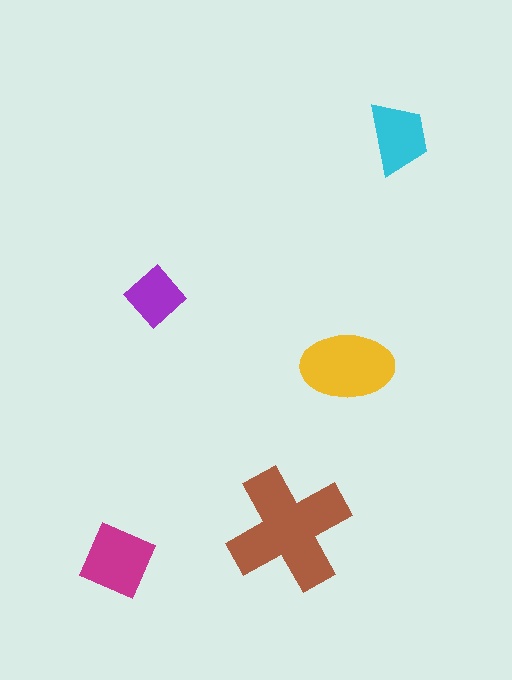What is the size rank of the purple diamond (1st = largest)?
5th.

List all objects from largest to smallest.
The brown cross, the yellow ellipse, the magenta diamond, the cyan trapezoid, the purple diamond.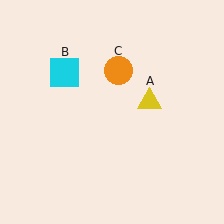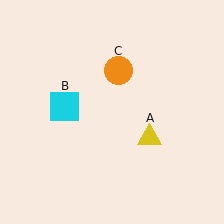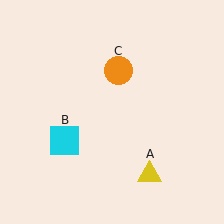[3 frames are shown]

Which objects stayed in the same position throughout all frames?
Orange circle (object C) remained stationary.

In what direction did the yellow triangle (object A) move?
The yellow triangle (object A) moved down.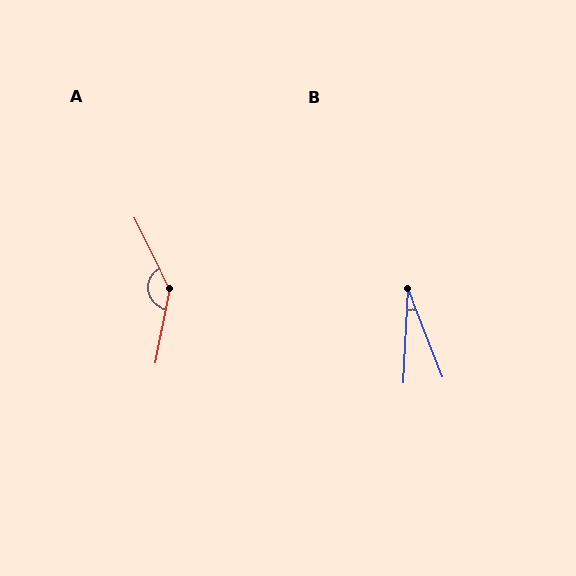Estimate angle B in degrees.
Approximately 24 degrees.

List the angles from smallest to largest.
B (24°), A (143°).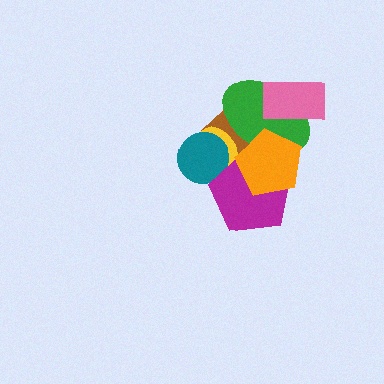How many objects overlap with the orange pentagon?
4 objects overlap with the orange pentagon.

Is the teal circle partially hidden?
Yes, it is partially covered by another shape.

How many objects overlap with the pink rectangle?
1 object overlaps with the pink rectangle.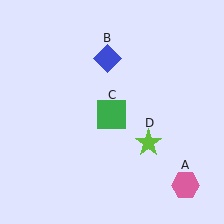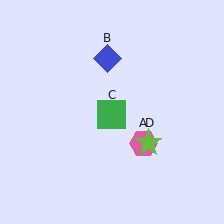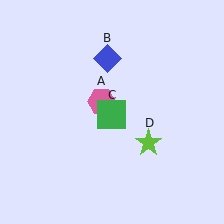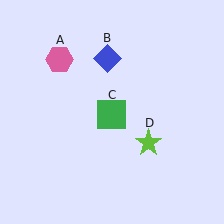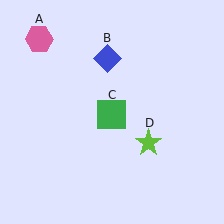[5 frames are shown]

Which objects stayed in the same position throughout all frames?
Blue diamond (object B) and green square (object C) and lime star (object D) remained stationary.